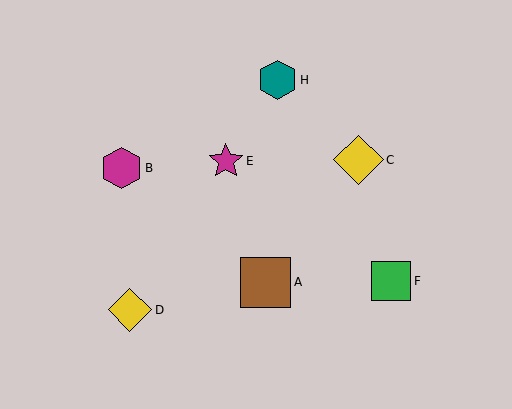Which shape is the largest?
The brown square (labeled A) is the largest.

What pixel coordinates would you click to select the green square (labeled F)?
Click at (391, 281) to select the green square F.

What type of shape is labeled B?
Shape B is a magenta hexagon.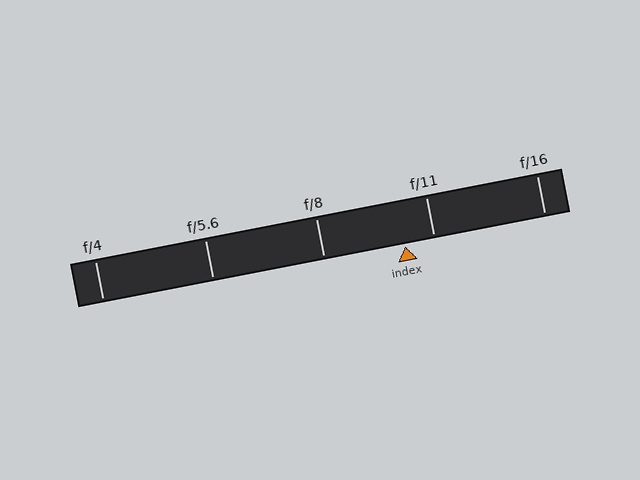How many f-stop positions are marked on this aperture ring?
There are 5 f-stop positions marked.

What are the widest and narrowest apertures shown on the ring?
The widest aperture shown is f/4 and the narrowest is f/16.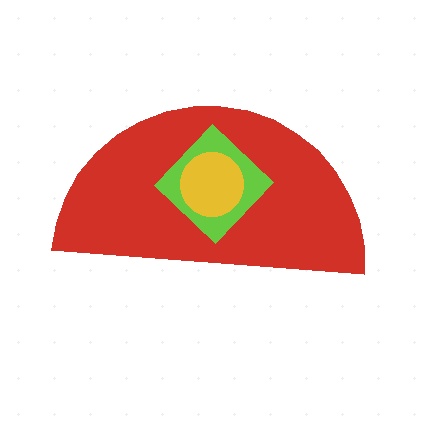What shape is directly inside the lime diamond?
The yellow circle.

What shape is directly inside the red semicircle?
The lime diamond.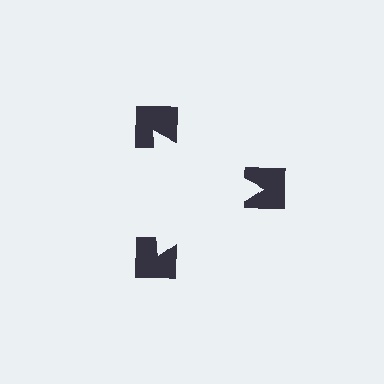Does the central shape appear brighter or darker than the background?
It typically appears slightly brighter than the background, even though no actual brightness change is drawn.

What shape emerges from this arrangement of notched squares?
An illusory triangle — its edges are inferred from the aligned wedge cuts in the notched squares, not physically drawn.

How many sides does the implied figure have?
3 sides.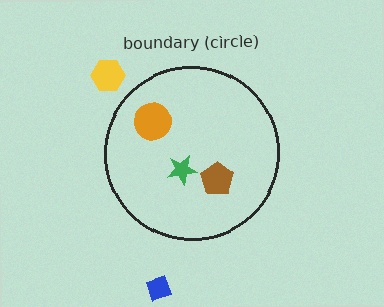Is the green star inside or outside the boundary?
Inside.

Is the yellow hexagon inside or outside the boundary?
Outside.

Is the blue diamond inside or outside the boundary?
Outside.